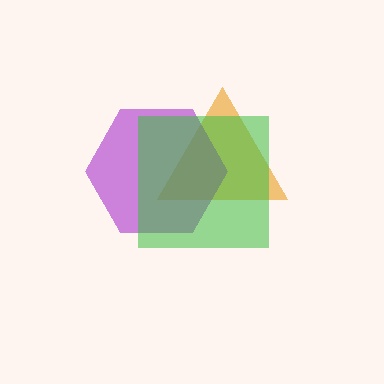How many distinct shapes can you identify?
There are 3 distinct shapes: an orange triangle, a purple hexagon, a green square.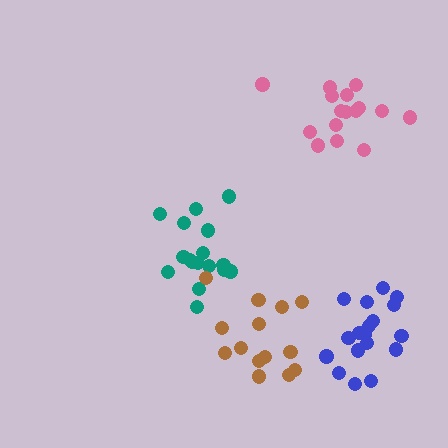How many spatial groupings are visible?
There are 4 spatial groupings.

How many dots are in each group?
Group 1: 18 dots, Group 2: 17 dots, Group 3: 14 dots, Group 4: 16 dots (65 total).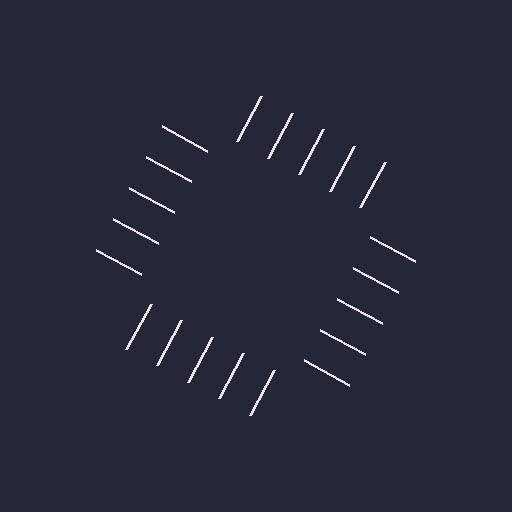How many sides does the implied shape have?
4 sides — the line-ends trace a square.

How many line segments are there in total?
20 — 5 along each of the 4 edges.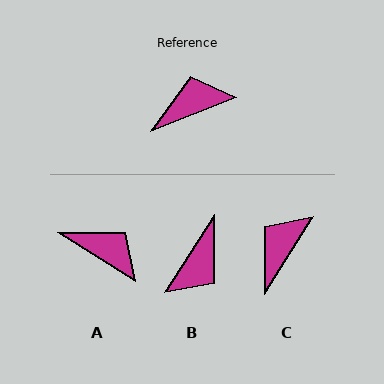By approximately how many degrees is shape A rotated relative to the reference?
Approximately 53 degrees clockwise.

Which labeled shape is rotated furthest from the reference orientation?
B, about 144 degrees away.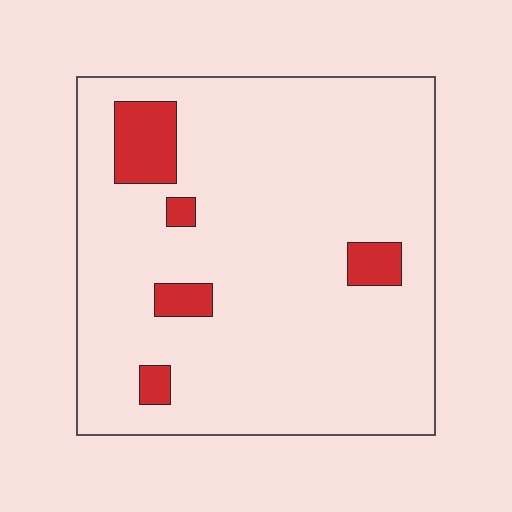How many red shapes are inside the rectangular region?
5.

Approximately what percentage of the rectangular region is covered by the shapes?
Approximately 10%.